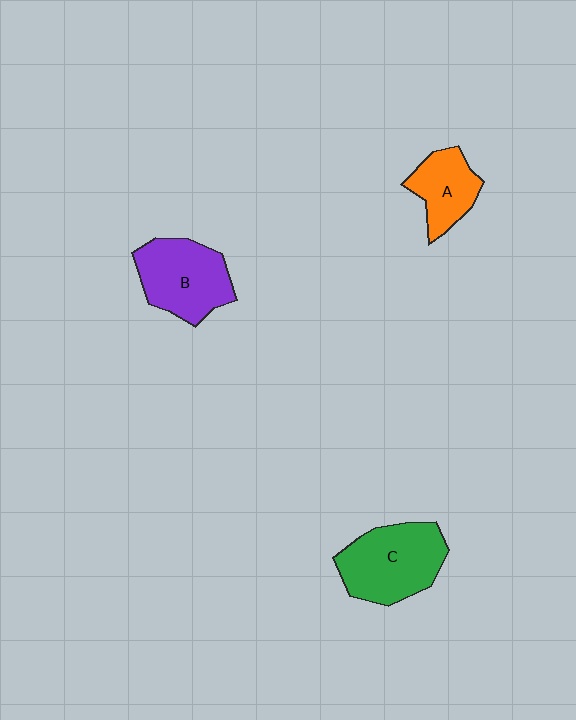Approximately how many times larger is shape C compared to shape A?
Approximately 1.6 times.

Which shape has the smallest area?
Shape A (orange).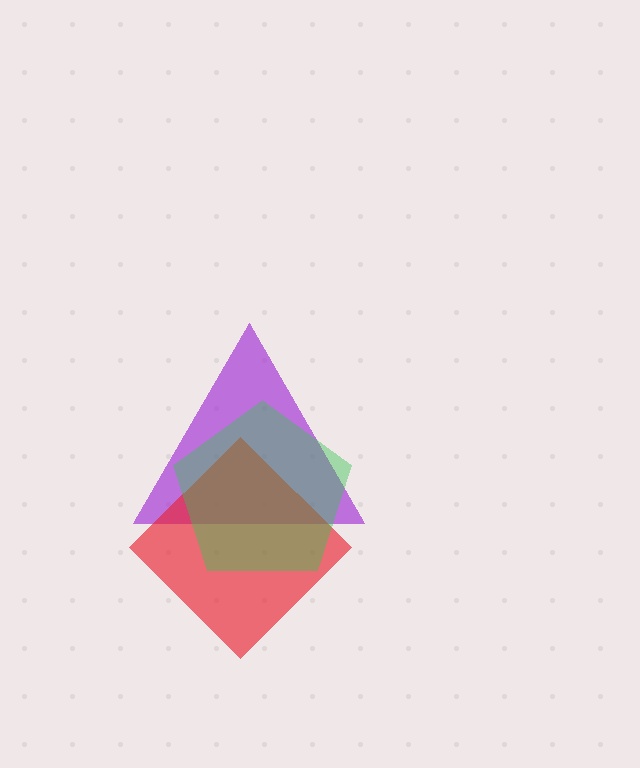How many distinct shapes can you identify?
There are 3 distinct shapes: a purple triangle, a red diamond, a green pentagon.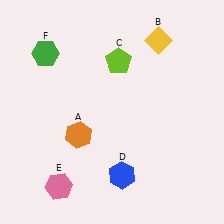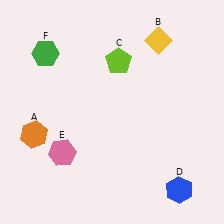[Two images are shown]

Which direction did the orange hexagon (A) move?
The orange hexagon (A) moved left.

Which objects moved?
The objects that moved are: the orange hexagon (A), the blue hexagon (D), the pink hexagon (E).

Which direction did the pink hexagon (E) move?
The pink hexagon (E) moved up.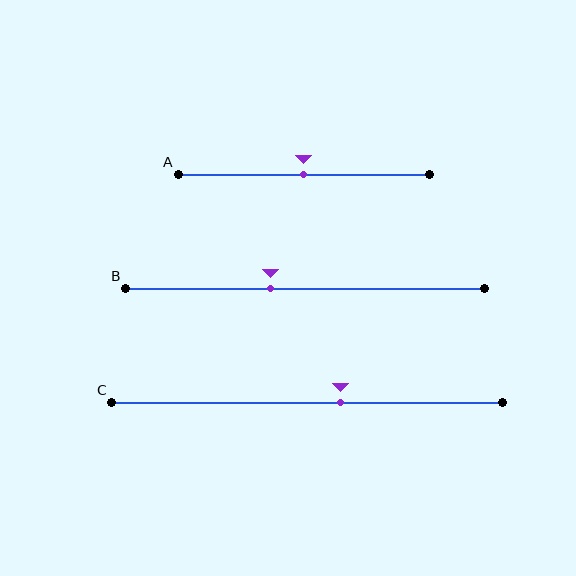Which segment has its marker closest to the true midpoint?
Segment A has its marker closest to the true midpoint.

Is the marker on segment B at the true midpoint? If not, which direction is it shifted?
No, the marker on segment B is shifted to the left by about 10% of the segment length.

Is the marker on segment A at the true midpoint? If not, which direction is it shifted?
Yes, the marker on segment A is at the true midpoint.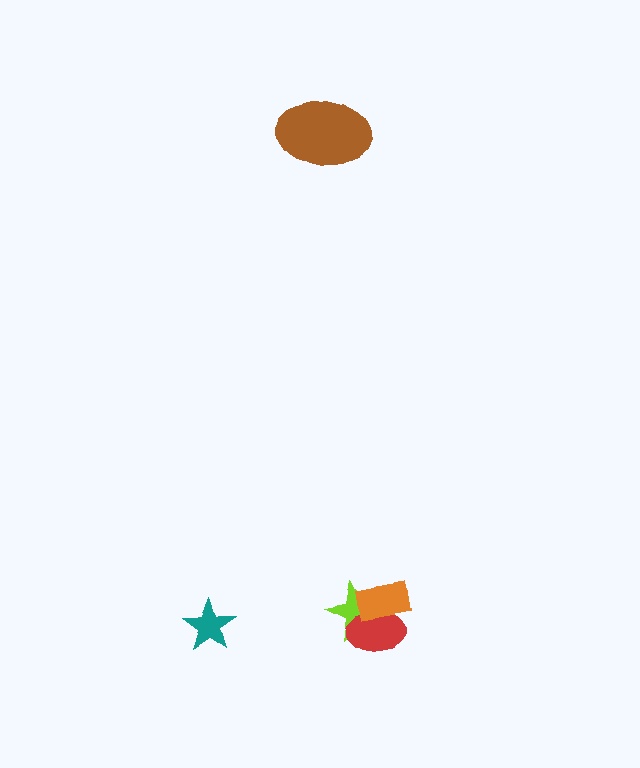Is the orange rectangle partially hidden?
No, no other shape covers it.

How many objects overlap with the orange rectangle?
2 objects overlap with the orange rectangle.